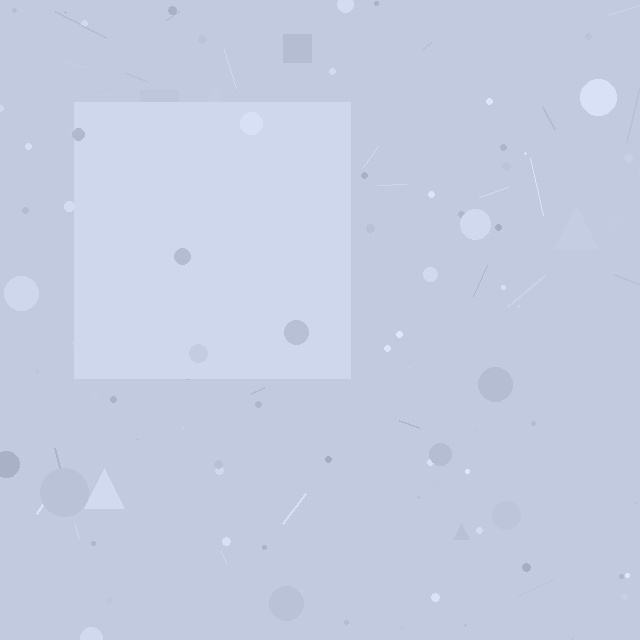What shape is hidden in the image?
A square is hidden in the image.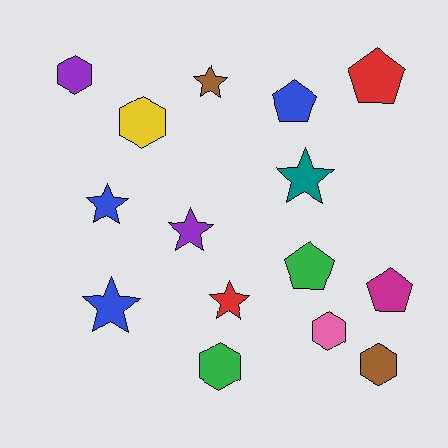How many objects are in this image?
There are 15 objects.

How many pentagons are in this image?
There are 4 pentagons.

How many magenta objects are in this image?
There is 1 magenta object.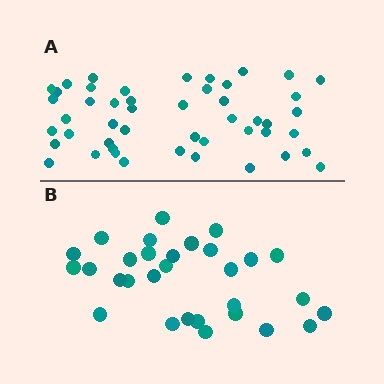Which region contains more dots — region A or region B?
Region A (the top region) has more dots.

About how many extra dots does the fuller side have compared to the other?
Region A has approximately 20 more dots than region B.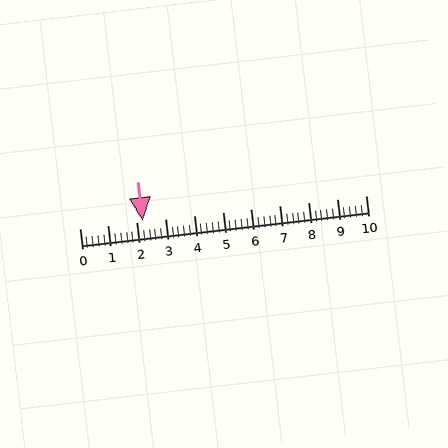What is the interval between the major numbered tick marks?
The major tick marks are spaced 1 units apart.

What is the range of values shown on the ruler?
The ruler shows values from 0 to 10.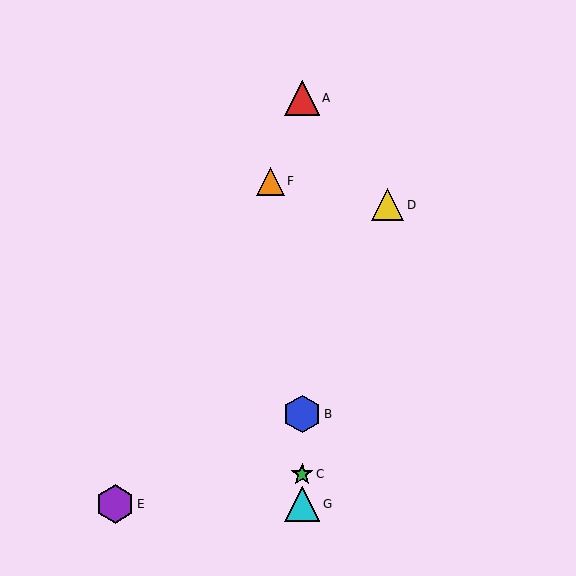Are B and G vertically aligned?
Yes, both are at x≈302.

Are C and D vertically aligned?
No, C is at x≈302 and D is at x≈388.